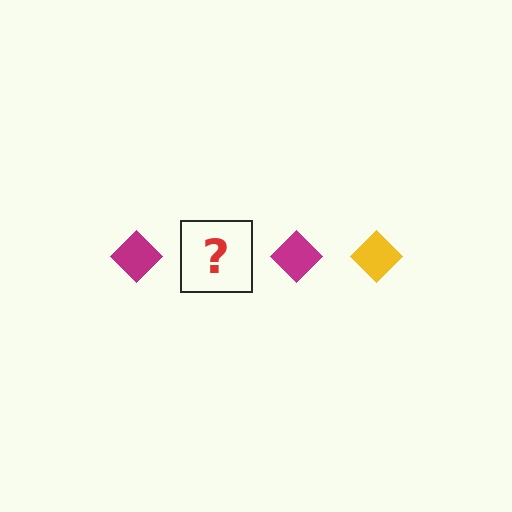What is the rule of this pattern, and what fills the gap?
The rule is that the pattern cycles through magenta, yellow diamonds. The gap should be filled with a yellow diamond.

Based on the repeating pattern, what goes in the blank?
The blank should be a yellow diamond.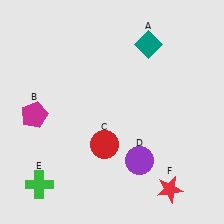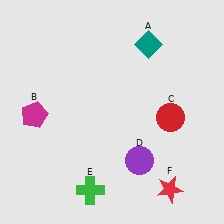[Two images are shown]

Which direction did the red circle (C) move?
The red circle (C) moved right.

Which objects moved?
The objects that moved are: the red circle (C), the green cross (E).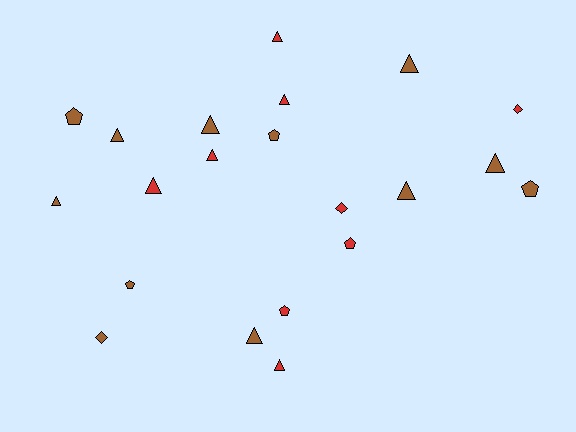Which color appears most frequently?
Brown, with 12 objects.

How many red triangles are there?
There are 5 red triangles.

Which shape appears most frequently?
Triangle, with 12 objects.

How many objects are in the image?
There are 21 objects.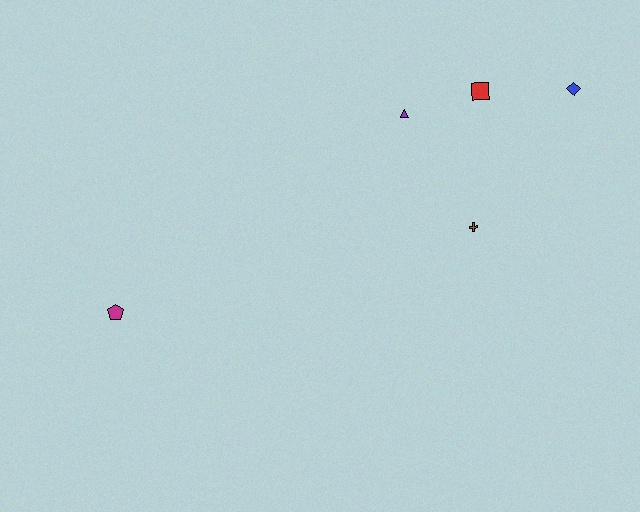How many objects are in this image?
There are 5 objects.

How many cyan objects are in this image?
There are no cyan objects.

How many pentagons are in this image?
There is 1 pentagon.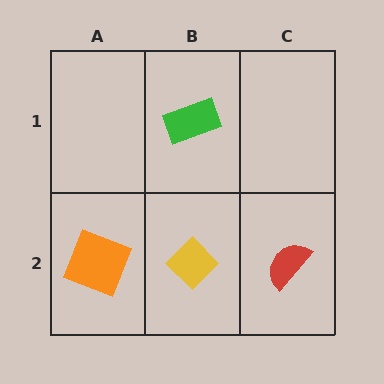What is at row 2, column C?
A red semicircle.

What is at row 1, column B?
A green rectangle.